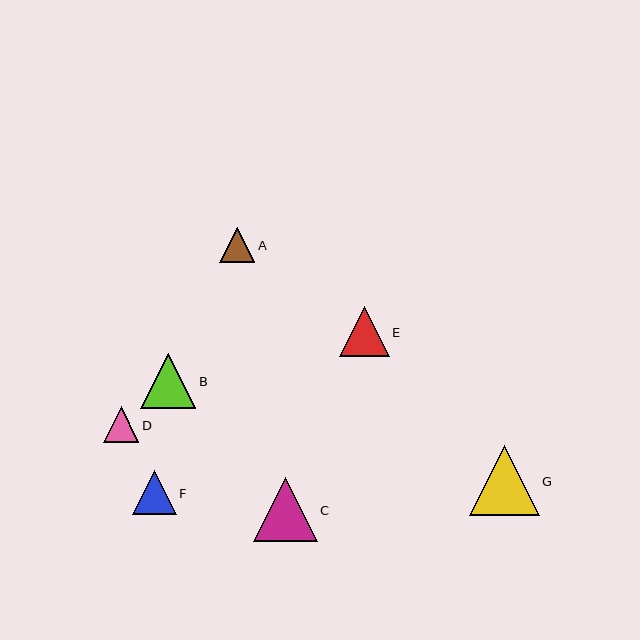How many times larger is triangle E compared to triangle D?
Triangle E is approximately 1.4 times the size of triangle D.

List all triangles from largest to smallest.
From largest to smallest: G, C, B, E, F, D, A.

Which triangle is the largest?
Triangle G is the largest with a size of approximately 70 pixels.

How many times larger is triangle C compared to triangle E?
Triangle C is approximately 1.3 times the size of triangle E.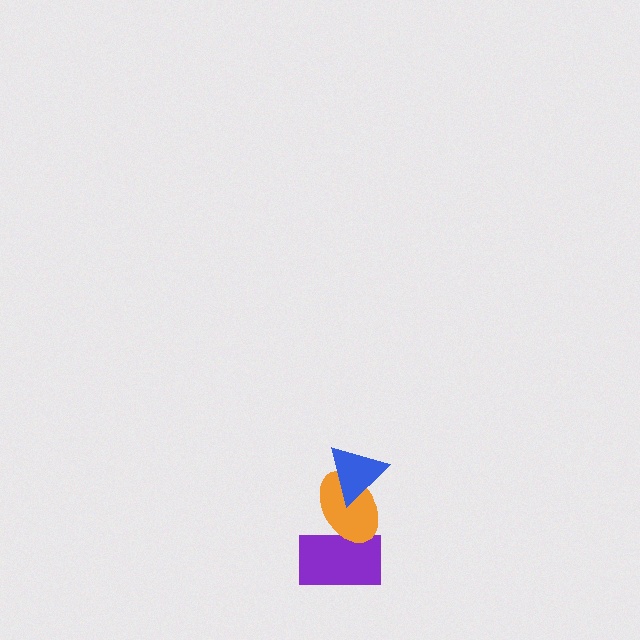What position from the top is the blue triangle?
The blue triangle is 1st from the top.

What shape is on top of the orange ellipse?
The blue triangle is on top of the orange ellipse.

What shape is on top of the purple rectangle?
The orange ellipse is on top of the purple rectangle.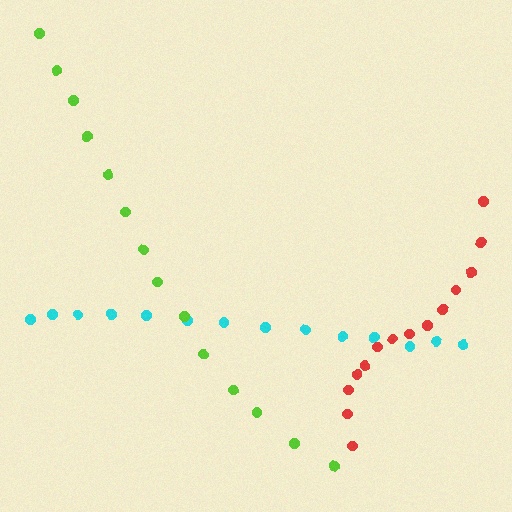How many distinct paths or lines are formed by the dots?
There are 3 distinct paths.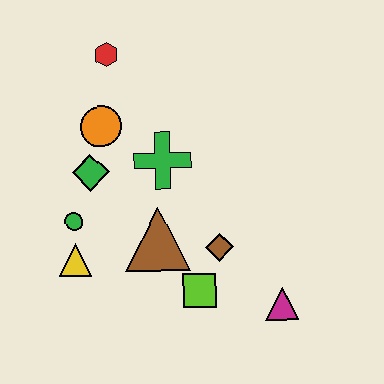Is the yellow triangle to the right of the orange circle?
No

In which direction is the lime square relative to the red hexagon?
The lime square is below the red hexagon.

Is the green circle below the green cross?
Yes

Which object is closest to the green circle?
The yellow triangle is closest to the green circle.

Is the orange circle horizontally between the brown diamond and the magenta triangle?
No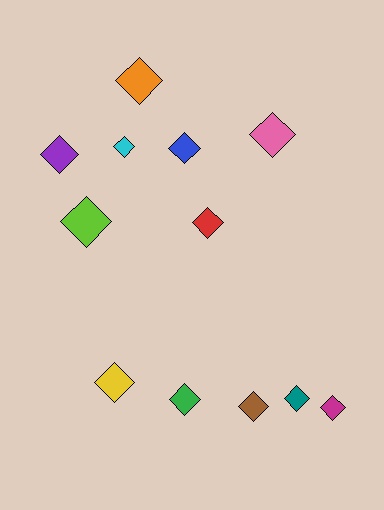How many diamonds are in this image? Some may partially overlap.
There are 12 diamonds.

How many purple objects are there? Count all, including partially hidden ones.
There is 1 purple object.